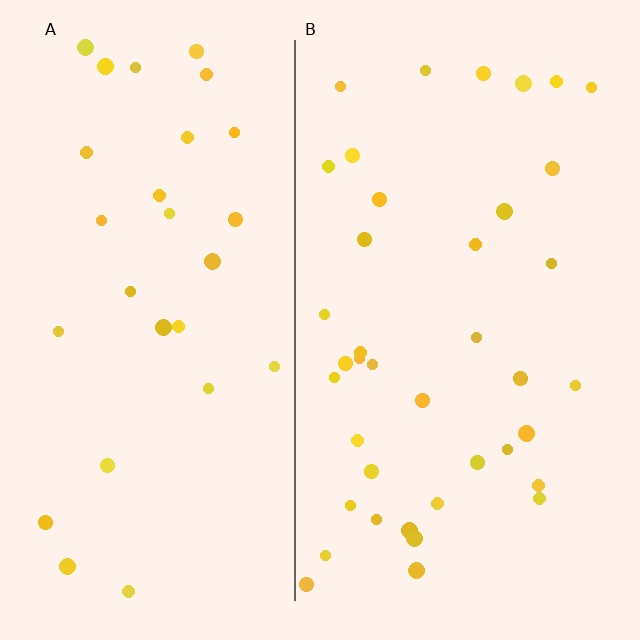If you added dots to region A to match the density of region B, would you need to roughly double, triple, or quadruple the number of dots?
Approximately double.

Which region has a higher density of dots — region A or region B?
B (the right).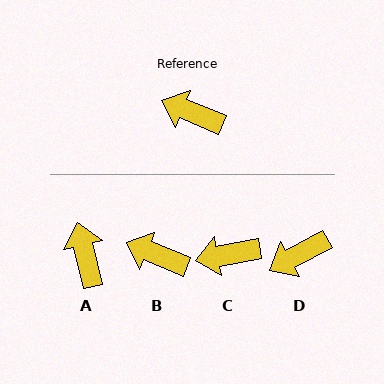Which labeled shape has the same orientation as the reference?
B.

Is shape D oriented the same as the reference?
No, it is off by about 51 degrees.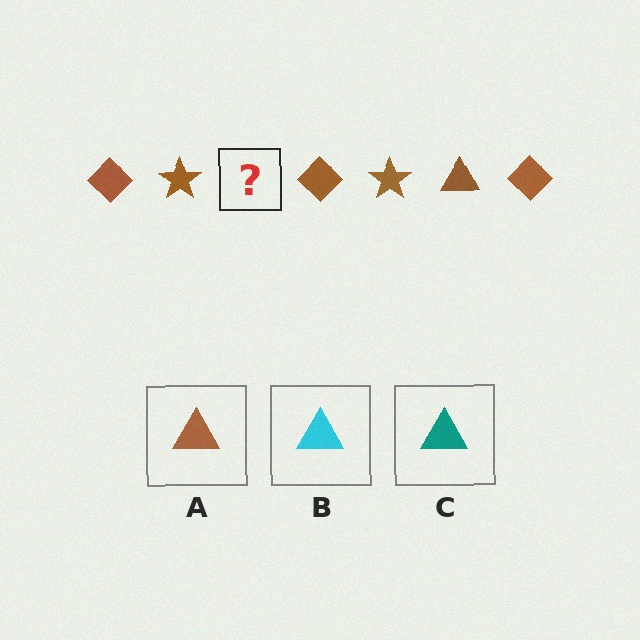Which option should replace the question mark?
Option A.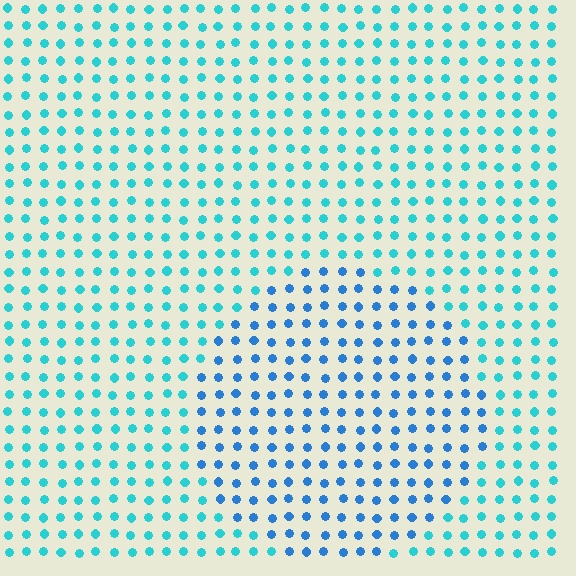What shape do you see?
I see a circle.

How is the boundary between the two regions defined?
The boundary is defined purely by a slight shift in hue (about 30 degrees). Spacing, size, and orientation are identical on both sides.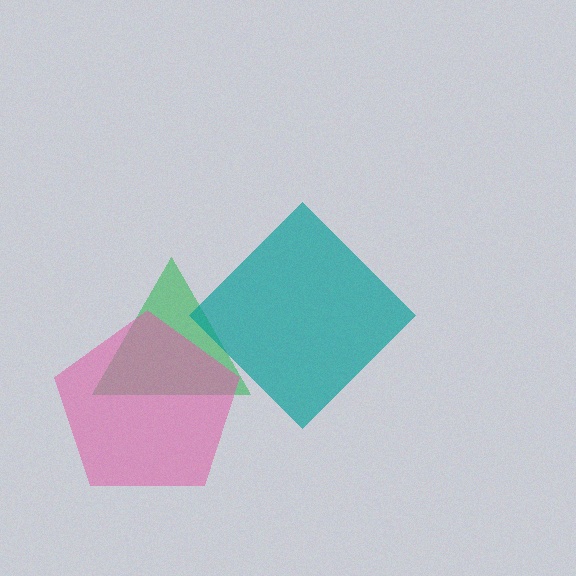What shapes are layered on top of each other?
The layered shapes are: a green triangle, a teal diamond, a pink pentagon.